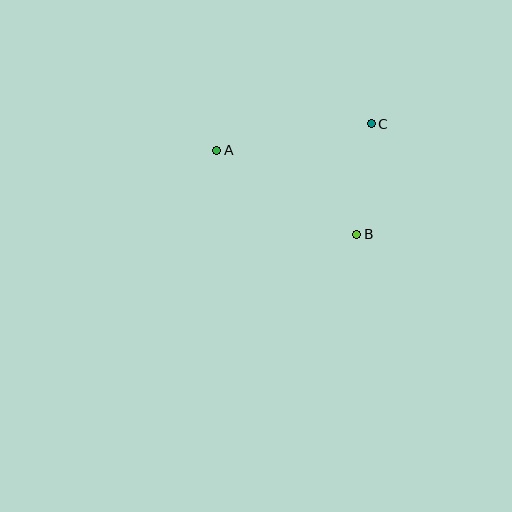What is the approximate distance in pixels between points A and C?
The distance between A and C is approximately 157 pixels.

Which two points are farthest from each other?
Points A and B are farthest from each other.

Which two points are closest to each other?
Points B and C are closest to each other.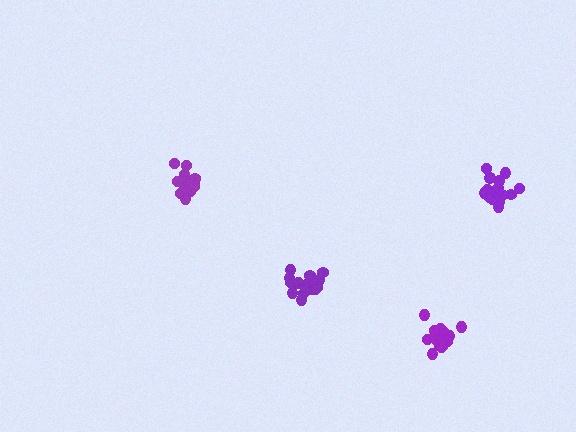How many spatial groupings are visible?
There are 4 spatial groupings.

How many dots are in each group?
Group 1: 18 dots, Group 2: 16 dots, Group 3: 19 dots, Group 4: 16 dots (69 total).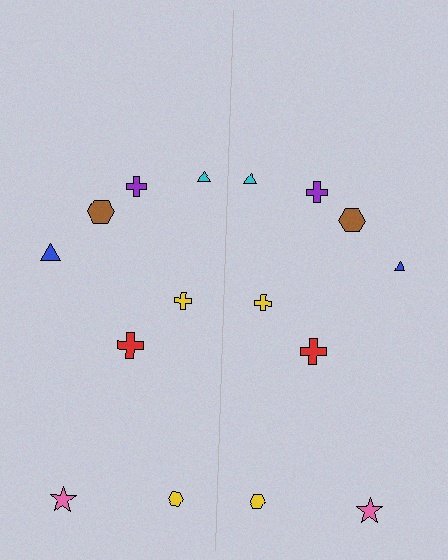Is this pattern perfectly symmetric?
No, the pattern is not perfectly symmetric. The blue triangle on the right side has a different size than its mirror counterpart.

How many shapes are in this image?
There are 16 shapes in this image.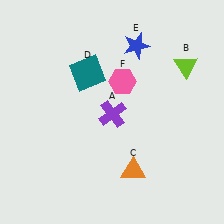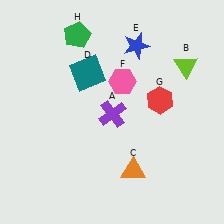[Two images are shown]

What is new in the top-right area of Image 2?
A red hexagon (G) was added in the top-right area of Image 2.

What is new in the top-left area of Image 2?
A green pentagon (H) was added in the top-left area of Image 2.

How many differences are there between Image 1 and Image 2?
There are 2 differences between the two images.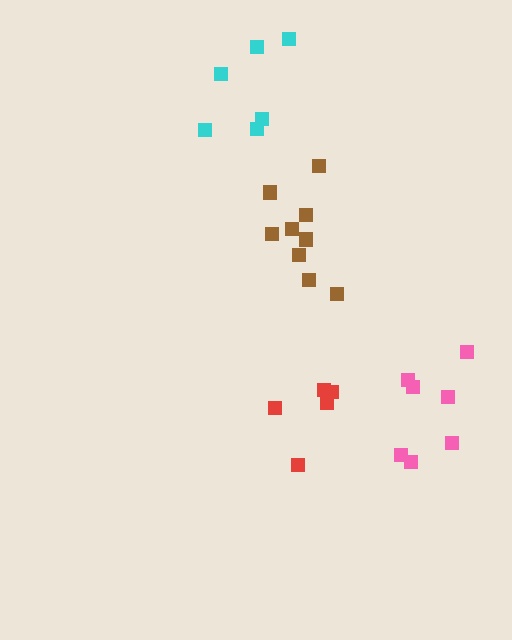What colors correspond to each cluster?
The clusters are colored: pink, red, brown, cyan.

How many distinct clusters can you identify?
There are 4 distinct clusters.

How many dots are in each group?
Group 1: 7 dots, Group 2: 5 dots, Group 3: 9 dots, Group 4: 6 dots (27 total).